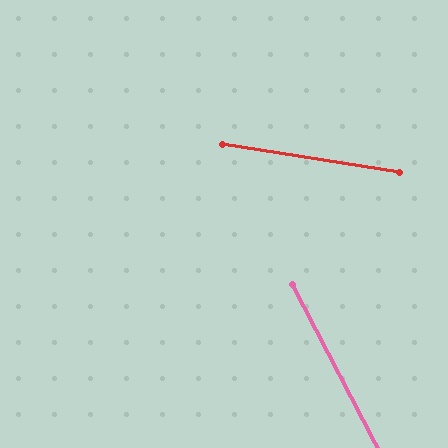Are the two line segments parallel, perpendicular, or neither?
Neither parallel nor perpendicular — they differ by about 54°.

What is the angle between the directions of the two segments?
Approximately 54 degrees.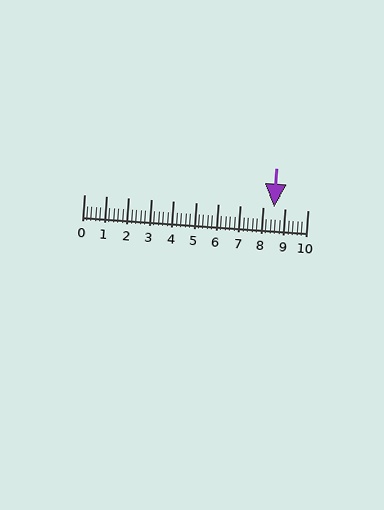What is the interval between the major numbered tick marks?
The major tick marks are spaced 1 units apart.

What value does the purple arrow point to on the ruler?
The purple arrow points to approximately 8.5.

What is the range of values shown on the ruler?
The ruler shows values from 0 to 10.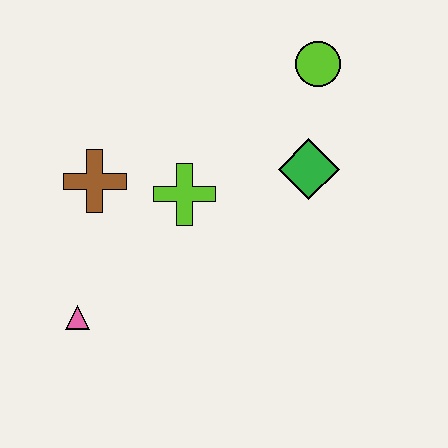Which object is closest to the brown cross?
The lime cross is closest to the brown cross.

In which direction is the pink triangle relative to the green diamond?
The pink triangle is to the left of the green diamond.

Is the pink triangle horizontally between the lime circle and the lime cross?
No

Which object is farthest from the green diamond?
The pink triangle is farthest from the green diamond.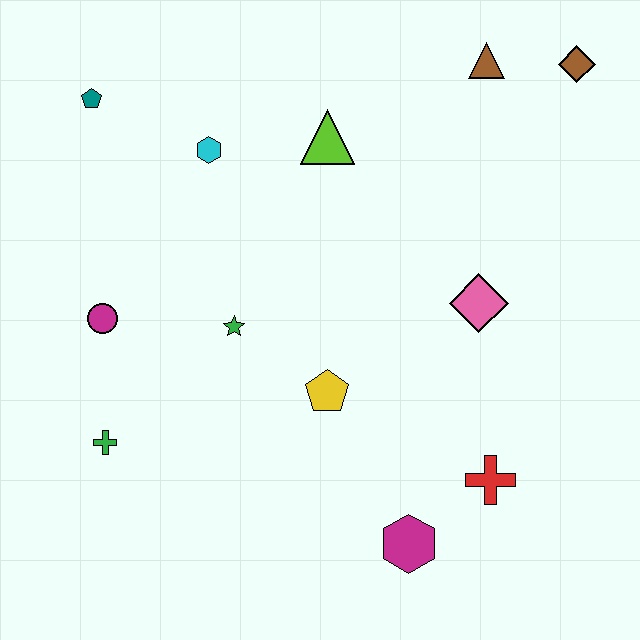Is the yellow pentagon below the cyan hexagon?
Yes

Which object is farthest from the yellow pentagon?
The brown diamond is farthest from the yellow pentagon.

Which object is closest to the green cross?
The magenta circle is closest to the green cross.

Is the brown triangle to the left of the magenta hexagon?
No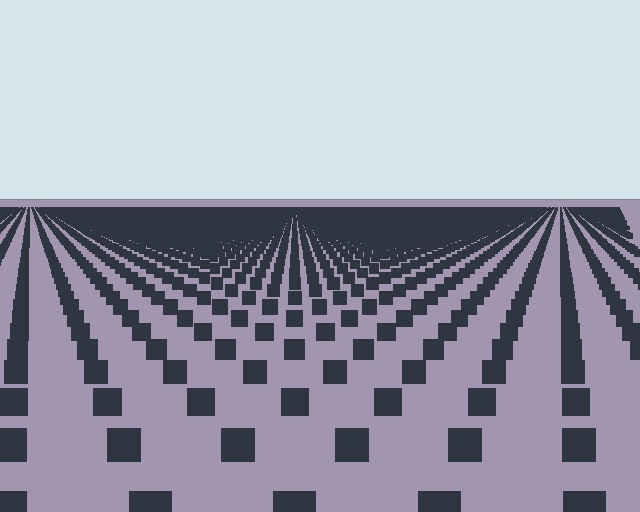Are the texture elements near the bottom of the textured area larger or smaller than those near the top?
Larger. Near the bottom, elements are closer to the viewer and appear at a bigger on-screen size.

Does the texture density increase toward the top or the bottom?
Density increases toward the top.